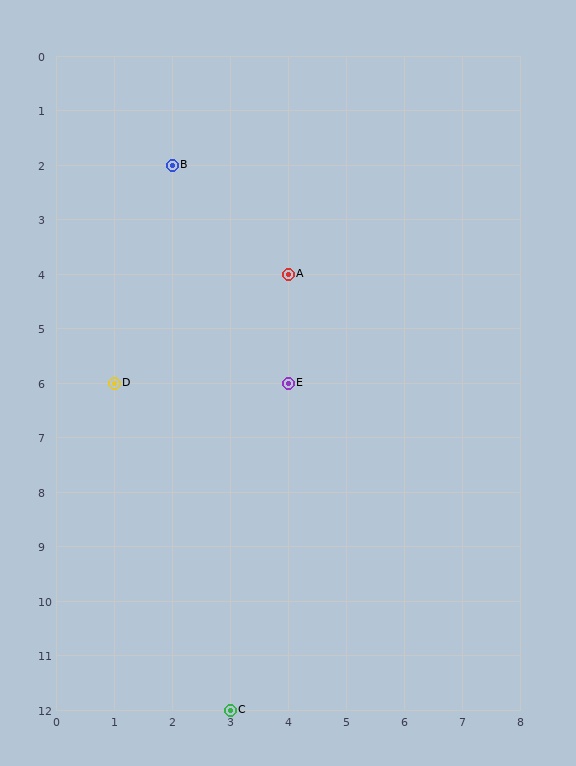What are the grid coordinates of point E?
Point E is at grid coordinates (4, 6).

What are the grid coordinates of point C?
Point C is at grid coordinates (3, 12).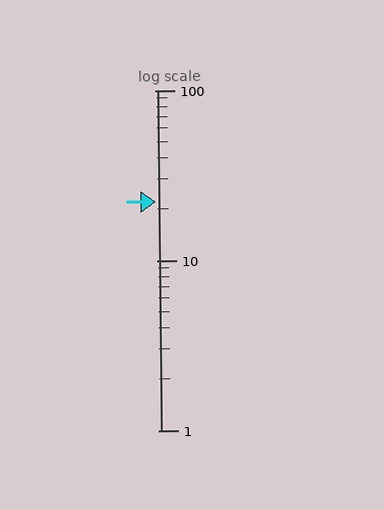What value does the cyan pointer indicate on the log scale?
The pointer indicates approximately 22.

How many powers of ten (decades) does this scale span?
The scale spans 2 decades, from 1 to 100.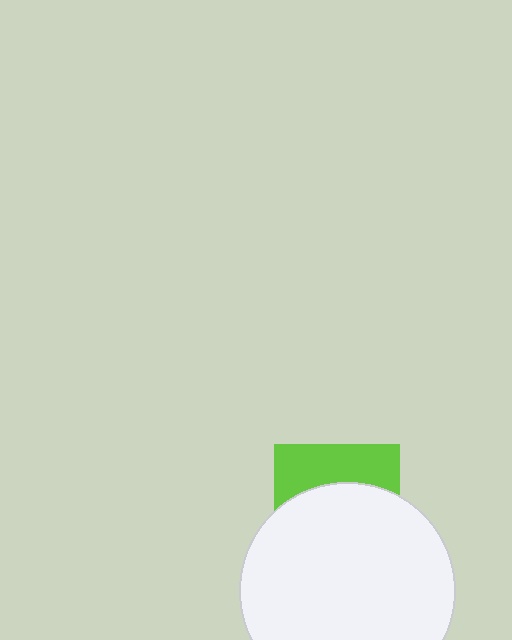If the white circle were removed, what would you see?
You would see the complete lime square.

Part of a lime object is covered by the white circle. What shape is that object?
It is a square.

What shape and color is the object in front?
The object in front is a white circle.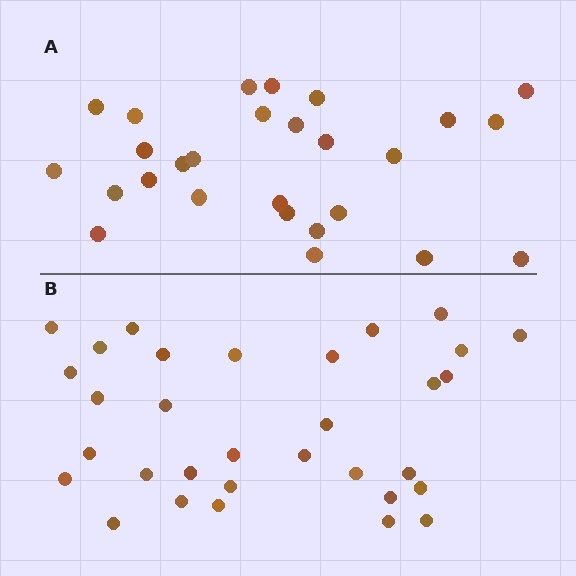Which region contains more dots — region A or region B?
Region B (the bottom region) has more dots.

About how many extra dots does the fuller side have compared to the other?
Region B has about 5 more dots than region A.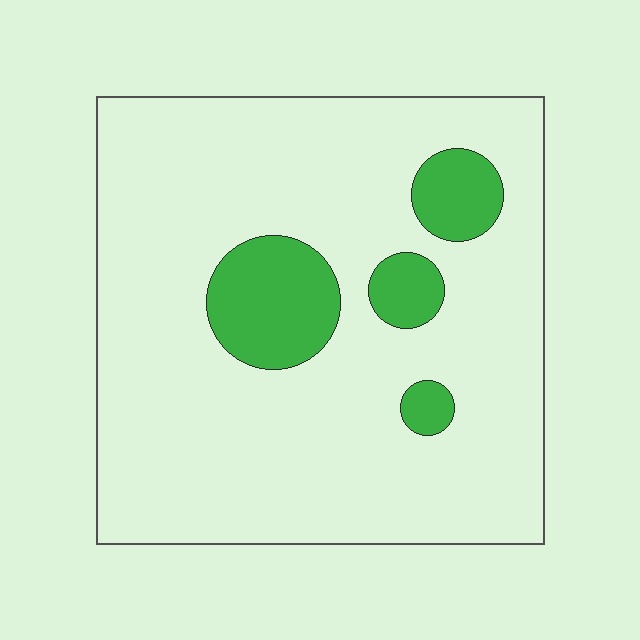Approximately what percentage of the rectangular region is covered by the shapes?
Approximately 15%.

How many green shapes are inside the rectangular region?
4.